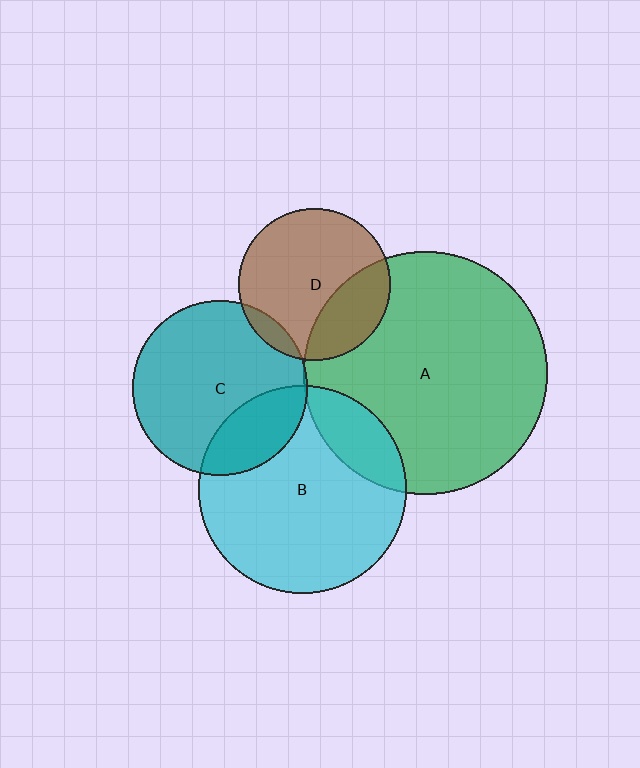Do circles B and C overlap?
Yes.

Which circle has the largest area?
Circle A (green).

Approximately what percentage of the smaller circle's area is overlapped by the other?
Approximately 25%.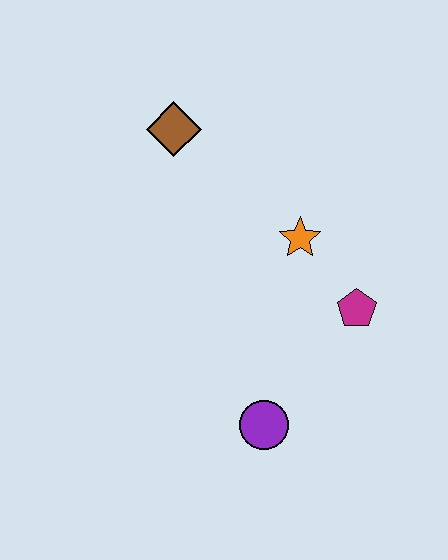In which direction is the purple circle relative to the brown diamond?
The purple circle is below the brown diamond.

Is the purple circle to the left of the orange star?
Yes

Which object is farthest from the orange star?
The purple circle is farthest from the orange star.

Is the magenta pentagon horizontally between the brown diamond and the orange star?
No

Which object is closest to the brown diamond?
The orange star is closest to the brown diamond.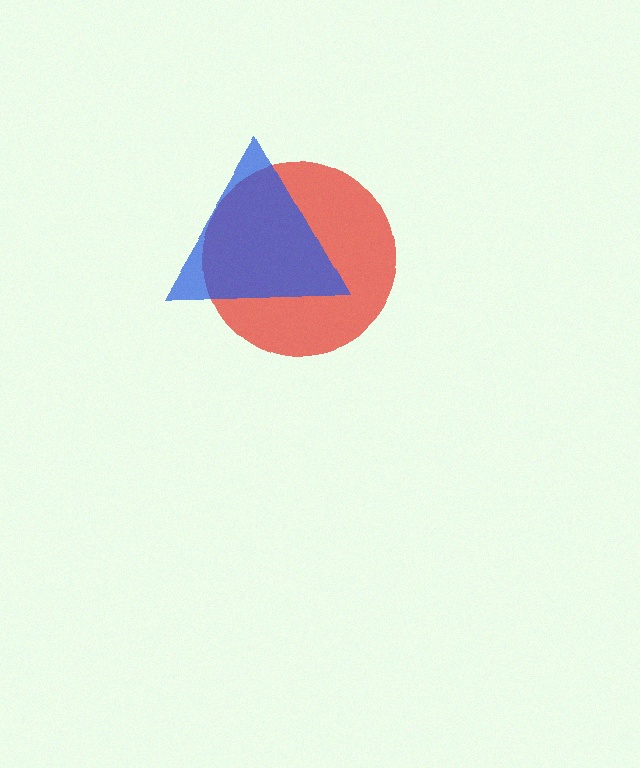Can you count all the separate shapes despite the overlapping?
Yes, there are 2 separate shapes.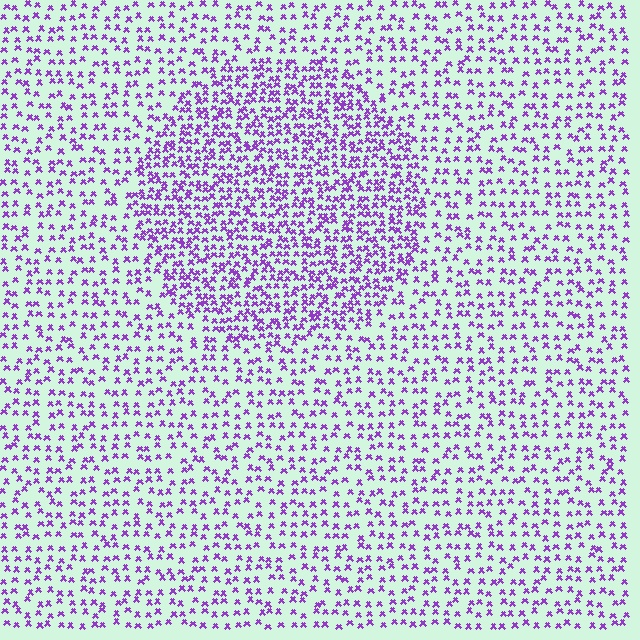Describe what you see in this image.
The image contains small purple elements arranged at two different densities. A circle-shaped region is visible where the elements are more densely packed than the surrounding area.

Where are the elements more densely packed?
The elements are more densely packed inside the circle boundary.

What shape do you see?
I see a circle.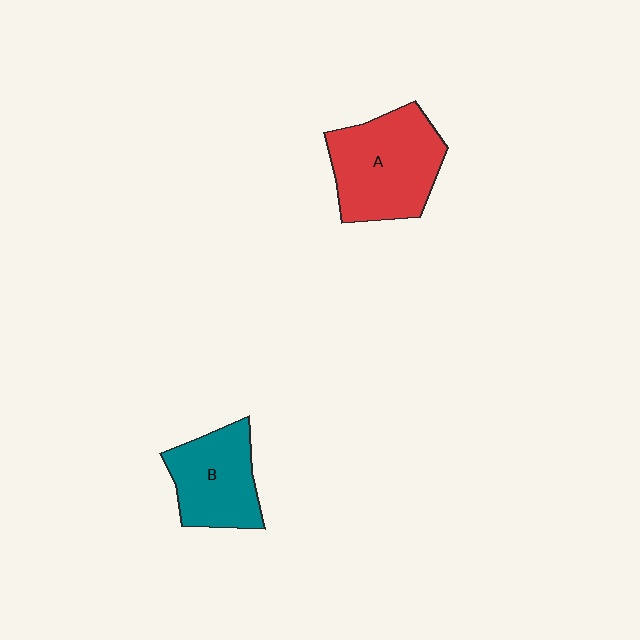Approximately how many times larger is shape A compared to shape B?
Approximately 1.3 times.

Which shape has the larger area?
Shape A (red).